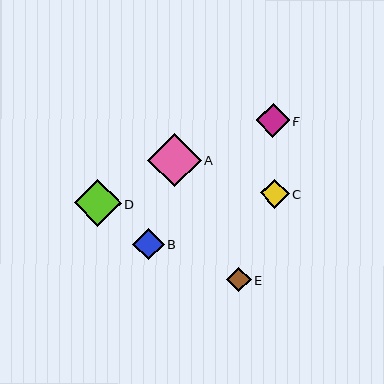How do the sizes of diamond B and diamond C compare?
Diamond B and diamond C are approximately the same size.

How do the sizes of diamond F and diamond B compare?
Diamond F and diamond B are approximately the same size.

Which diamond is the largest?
Diamond A is the largest with a size of approximately 53 pixels.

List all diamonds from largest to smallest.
From largest to smallest: A, D, F, B, C, E.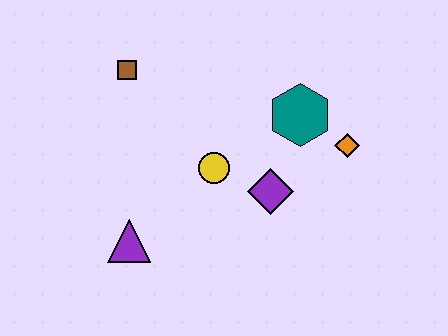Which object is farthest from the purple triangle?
The orange diamond is farthest from the purple triangle.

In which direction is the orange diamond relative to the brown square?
The orange diamond is to the right of the brown square.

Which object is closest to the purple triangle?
The yellow circle is closest to the purple triangle.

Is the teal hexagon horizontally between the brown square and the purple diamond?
No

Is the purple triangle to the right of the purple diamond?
No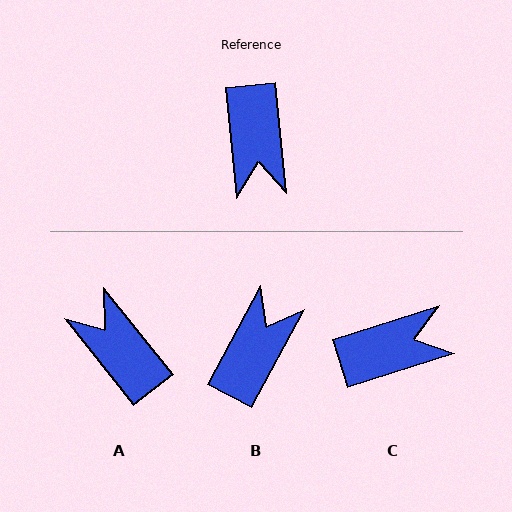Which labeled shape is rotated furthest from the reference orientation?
A, about 148 degrees away.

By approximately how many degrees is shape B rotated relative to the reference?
Approximately 146 degrees counter-clockwise.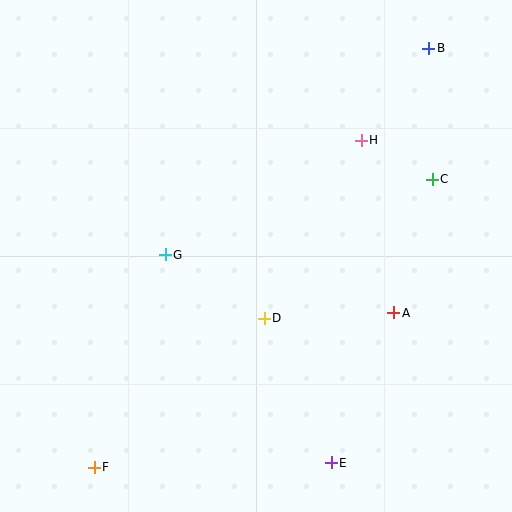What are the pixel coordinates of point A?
Point A is at (394, 313).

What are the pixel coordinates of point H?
Point H is at (361, 140).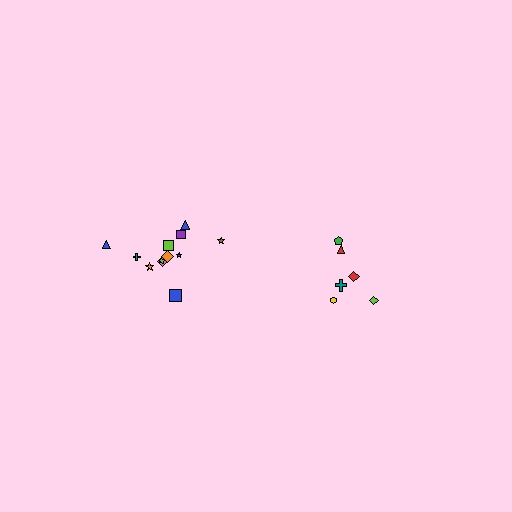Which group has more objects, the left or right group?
The left group.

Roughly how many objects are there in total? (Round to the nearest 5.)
Roughly 20 objects in total.